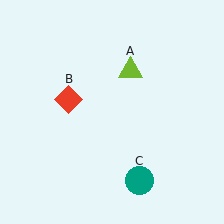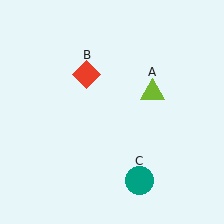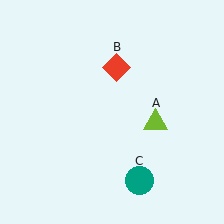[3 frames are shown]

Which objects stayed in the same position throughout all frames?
Teal circle (object C) remained stationary.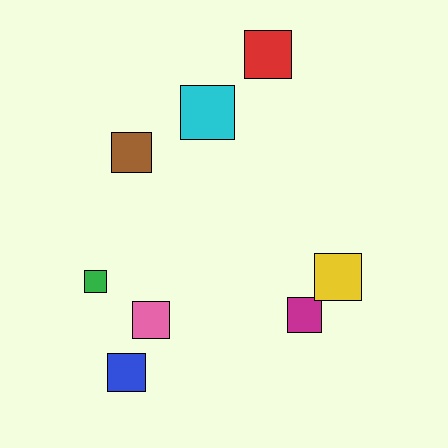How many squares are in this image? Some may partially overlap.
There are 8 squares.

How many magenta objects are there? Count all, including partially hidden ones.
There is 1 magenta object.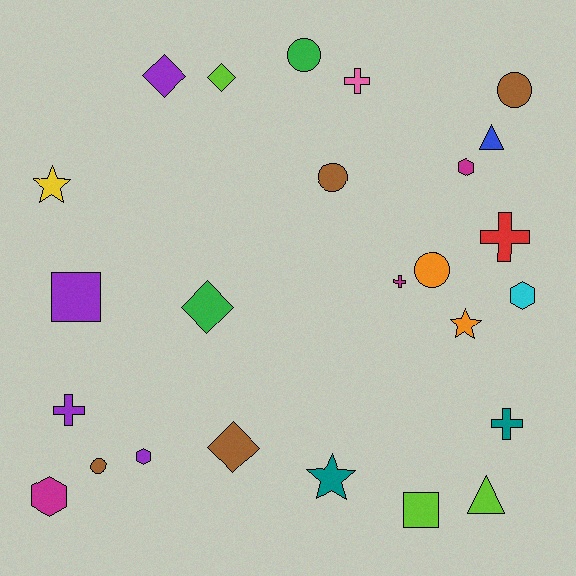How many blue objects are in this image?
There is 1 blue object.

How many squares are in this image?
There are 2 squares.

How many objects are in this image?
There are 25 objects.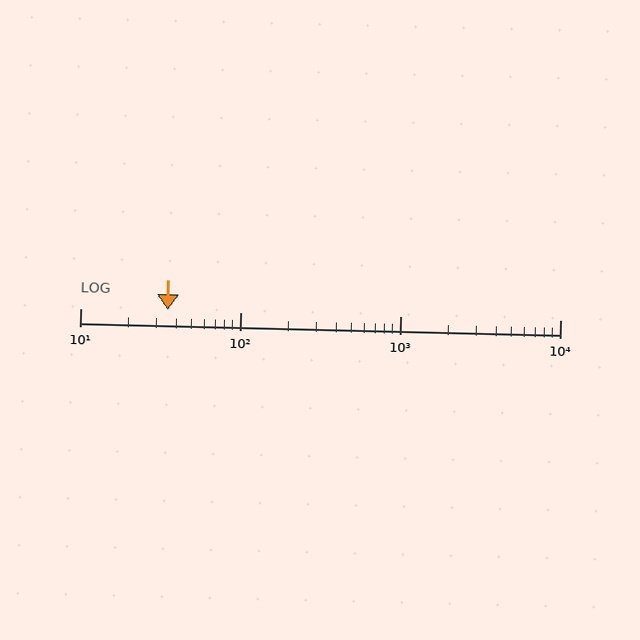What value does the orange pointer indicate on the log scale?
The pointer indicates approximately 35.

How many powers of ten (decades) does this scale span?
The scale spans 3 decades, from 10 to 10000.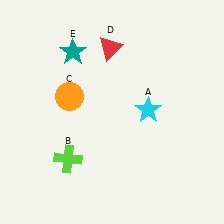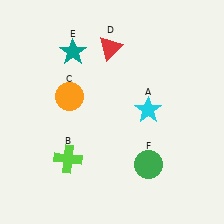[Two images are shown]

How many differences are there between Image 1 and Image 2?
There is 1 difference between the two images.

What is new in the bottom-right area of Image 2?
A green circle (F) was added in the bottom-right area of Image 2.